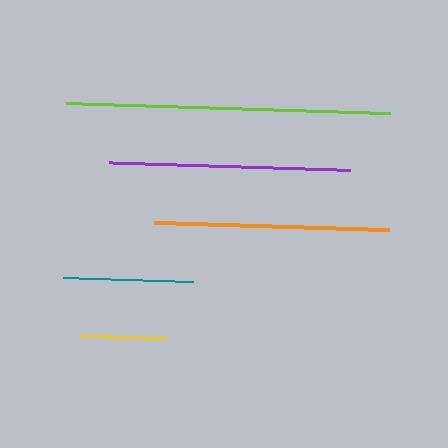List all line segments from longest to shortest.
From longest to shortest: lime, purple, orange, teal, yellow.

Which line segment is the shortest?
The yellow line is the shortest at approximately 87 pixels.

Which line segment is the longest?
The lime line is the longest at approximately 324 pixels.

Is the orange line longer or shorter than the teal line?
The orange line is longer than the teal line.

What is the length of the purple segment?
The purple segment is approximately 241 pixels long.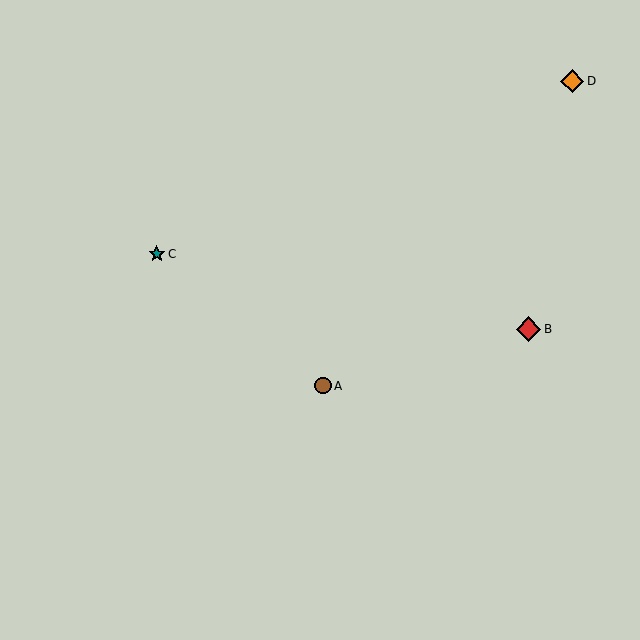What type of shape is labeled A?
Shape A is a brown circle.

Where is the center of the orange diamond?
The center of the orange diamond is at (572, 81).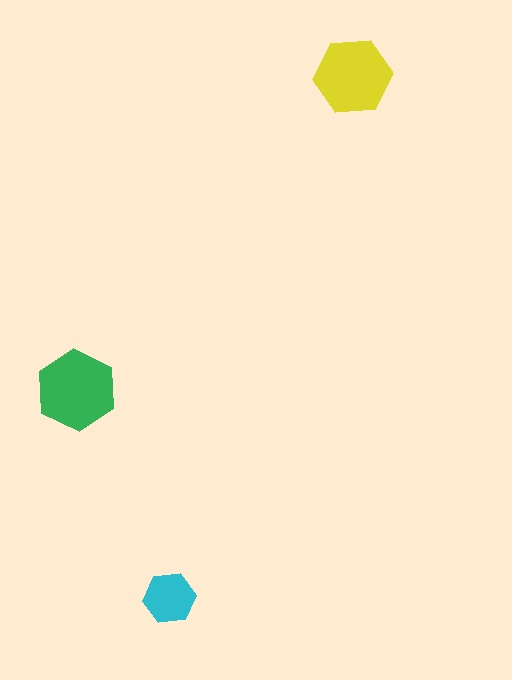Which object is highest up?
The yellow hexagon is topmost.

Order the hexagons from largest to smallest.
the green one, the yellow one, the cyan one.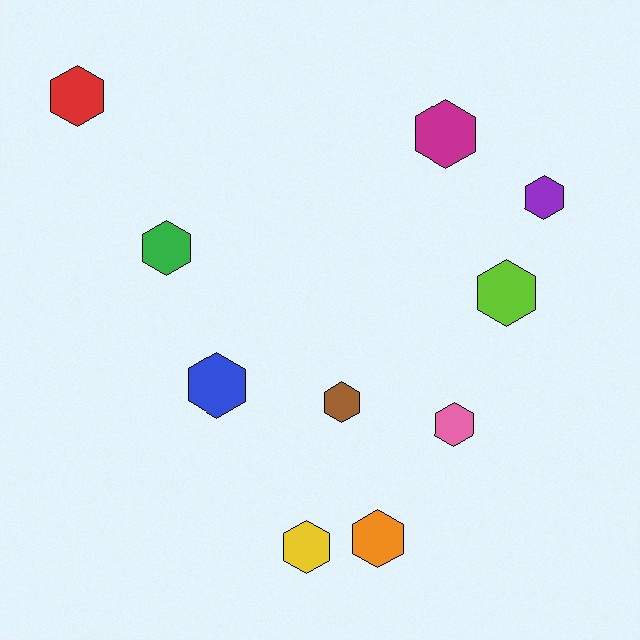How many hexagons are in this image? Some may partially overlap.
There are 10 hexagons.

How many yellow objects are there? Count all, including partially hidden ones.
There is 1 yellow object.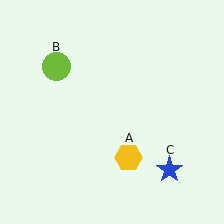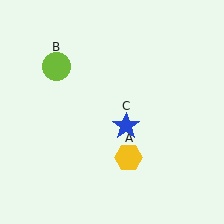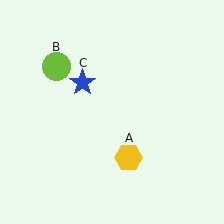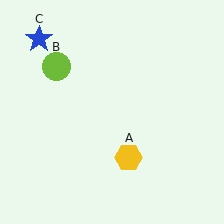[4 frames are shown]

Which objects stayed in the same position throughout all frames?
Yellow hexagon (object A) and lime circle (object B) remained stationary.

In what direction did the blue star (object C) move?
The blue star (object C) moved up and to the left.